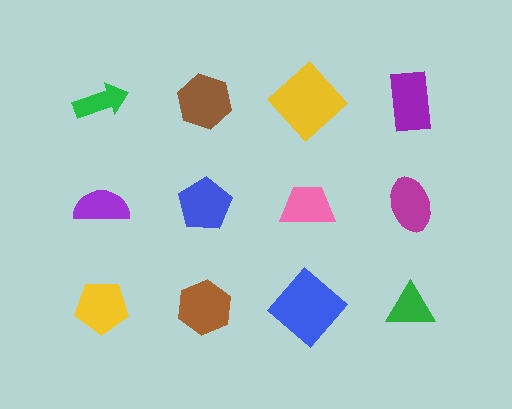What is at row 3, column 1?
A yellow pentagon.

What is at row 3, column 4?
A green triangle.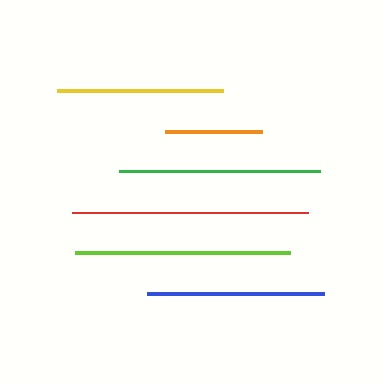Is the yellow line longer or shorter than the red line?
The red line is longer than the yellow line.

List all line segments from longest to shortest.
From longest to shortest: red, lime, green, blue, yellow, orange.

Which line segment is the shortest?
The orange line is the shortest at approximately 97 pixels.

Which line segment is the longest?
The red line is the longest at approximately 236 pixels.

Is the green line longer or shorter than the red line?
The red line is longer than the green line.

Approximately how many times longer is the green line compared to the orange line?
The green line is approximately 2.1 times the length of the orange line.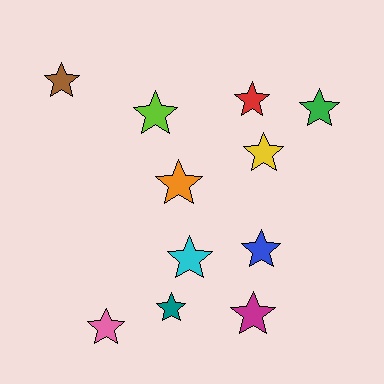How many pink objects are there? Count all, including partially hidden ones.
There is 1 pink object.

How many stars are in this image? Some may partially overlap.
There are 11 stars.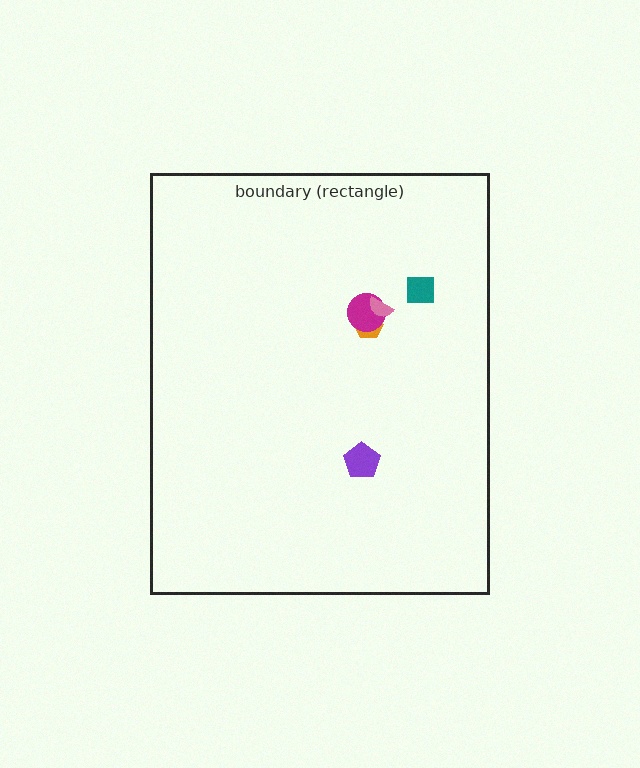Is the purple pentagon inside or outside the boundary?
Inside.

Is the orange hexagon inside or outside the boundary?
Inside.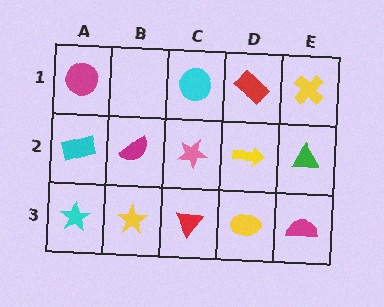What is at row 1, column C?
A cyan circle.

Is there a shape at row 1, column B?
No, that cell is empty.